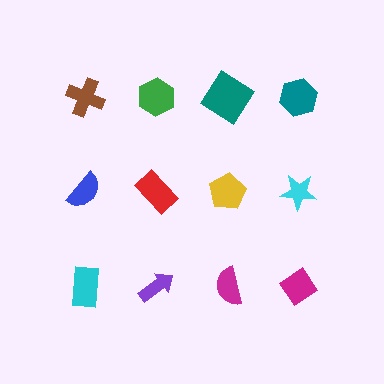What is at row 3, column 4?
A magenta diamond.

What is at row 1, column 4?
A teal hexagon.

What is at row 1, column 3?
A teal diamond.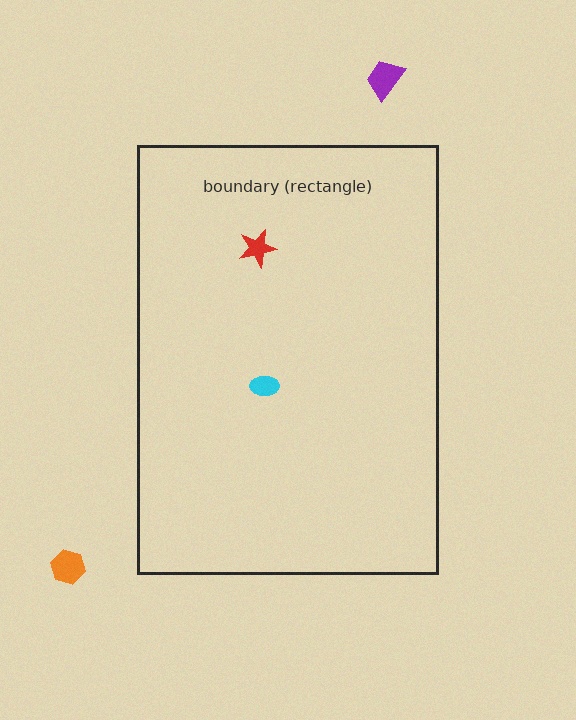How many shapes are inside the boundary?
2 inside, 2 outside.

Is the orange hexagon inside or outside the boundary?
Outside.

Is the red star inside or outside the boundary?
Inside.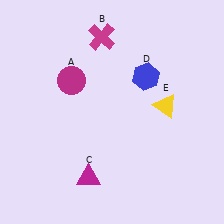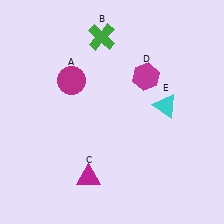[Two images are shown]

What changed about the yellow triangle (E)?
In Image 1, E is yellow. In Image 2, it changed to cyan.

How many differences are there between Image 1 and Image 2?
There are 3 differences between the two images.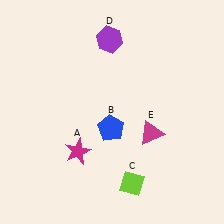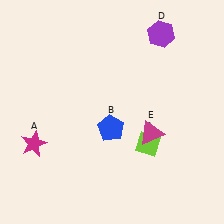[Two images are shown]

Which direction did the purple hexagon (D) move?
The purple hexagon (D) moved right.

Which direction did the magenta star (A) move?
The magenta star (A) moved left.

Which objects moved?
The objects that moved are: the magenta star (A), the lime diamond (C), the purple hexagon (D).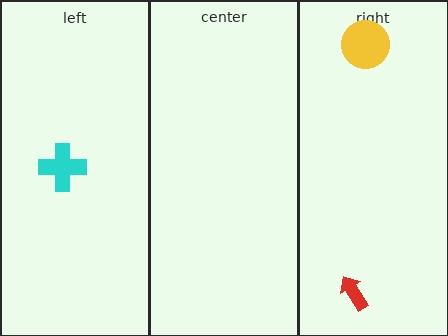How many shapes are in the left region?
1.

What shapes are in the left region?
The cyan cross.